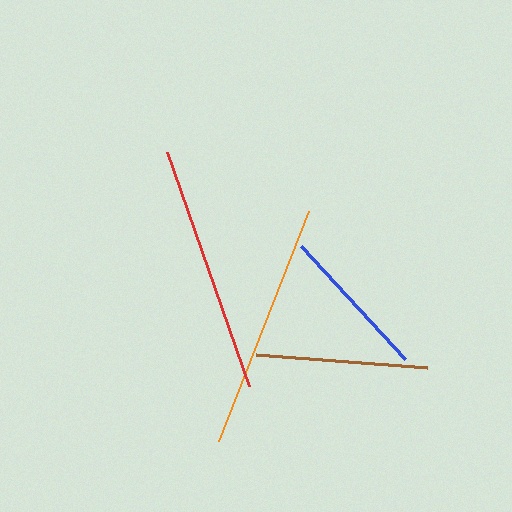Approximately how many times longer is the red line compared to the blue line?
The red line is approximately 1.6 times the length of the blue line.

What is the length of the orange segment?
The orange segment is approximately 247 pixels long.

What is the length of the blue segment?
The blue segment is approximately 154 pixels long.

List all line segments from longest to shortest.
From longest to shortest: red, orange, brown, blue.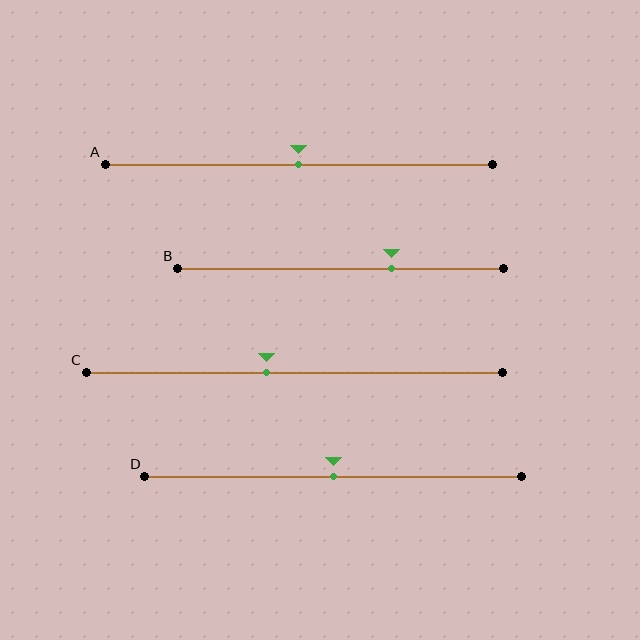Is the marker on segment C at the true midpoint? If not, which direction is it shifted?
No, the marker on segment C is shifted to the left by about 7% of the segment length.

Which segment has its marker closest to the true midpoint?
Segment A has its marker closest to the true midpoint.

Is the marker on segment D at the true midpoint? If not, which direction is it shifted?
Yes, the marker on segment D is at the true midpoint.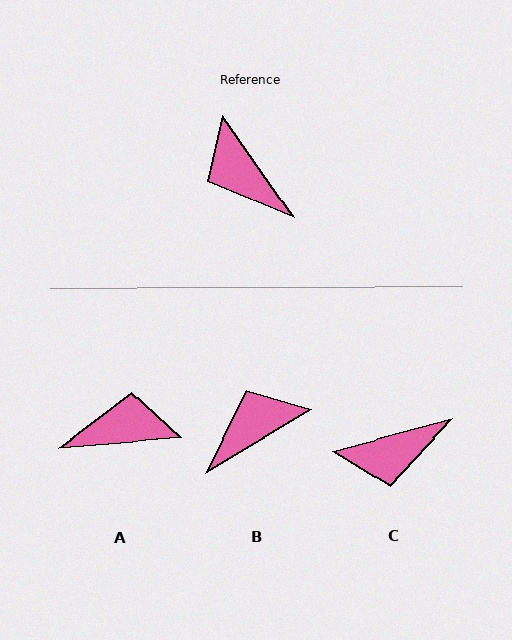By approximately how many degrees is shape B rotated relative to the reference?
Approximately 94 degrees clockwise.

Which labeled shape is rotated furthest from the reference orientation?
A, about 120 degrees away.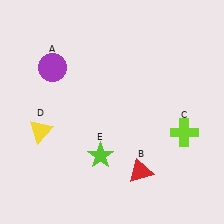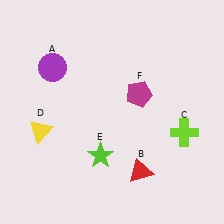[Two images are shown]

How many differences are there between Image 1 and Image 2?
There is 1 difference between the two images.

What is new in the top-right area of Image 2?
A magenta pentagon (F) was added in the top-right area of Image 2.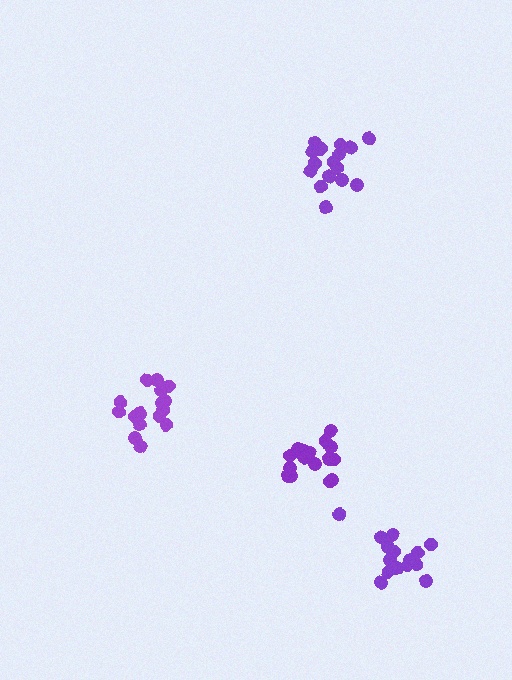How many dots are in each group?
Group 1: 16 dots, Group 2: 17 dots, Group 3: 16 dots, Group 4: 15 dots (64 total).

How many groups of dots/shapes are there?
There are 4 groups.